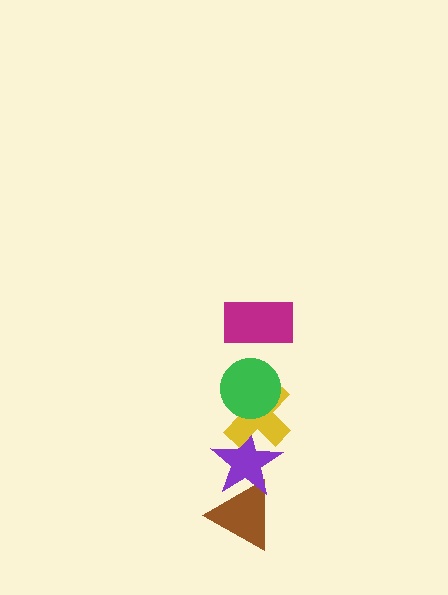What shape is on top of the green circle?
The magenta rectangle is on top of the green circle.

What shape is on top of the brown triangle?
The purple star is on top of the brown triangle.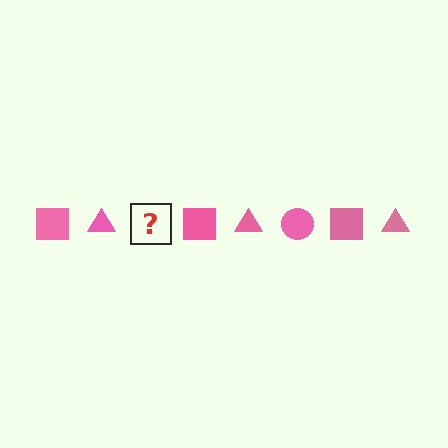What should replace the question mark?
The question mark should be replaced with a pink circle.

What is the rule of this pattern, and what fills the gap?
The rule is that the pattern cycles through square, triangle, circle shapes in pink. The gap should be filled with a pink circle.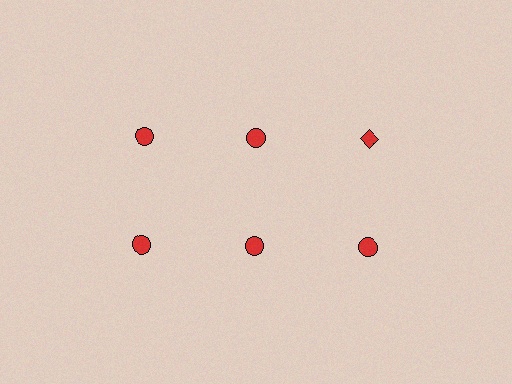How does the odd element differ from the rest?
It has a different shape: diamond instead of circle.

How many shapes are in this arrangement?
There are 6 shapes arranged in a grid pattern.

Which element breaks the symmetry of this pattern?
The red diamond in the top row, center column breaks the symmetry. All other shapes are red circles.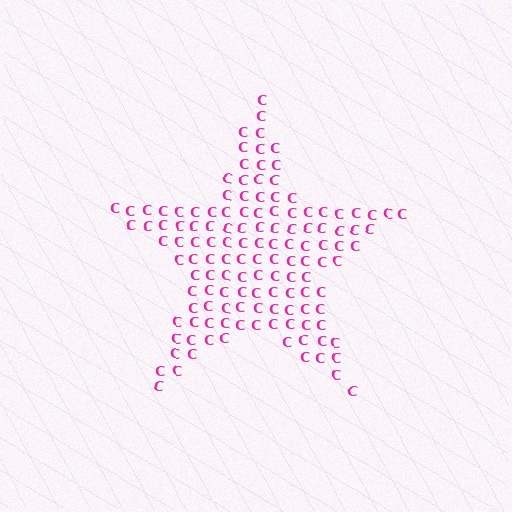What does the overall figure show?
The overall figure shows a star.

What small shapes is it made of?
It is made of small letter C's.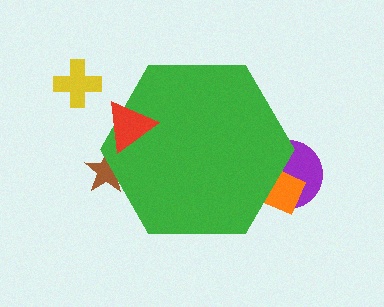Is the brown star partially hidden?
Yes, the brown star is partially hidden behind the green hexagon.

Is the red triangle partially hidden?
No, the red triangle is fully visible.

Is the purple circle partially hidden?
Yes, the purple circle is partially hidden behind the green hexagon.